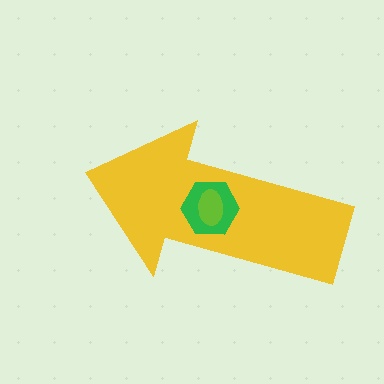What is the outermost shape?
The yellow arrow.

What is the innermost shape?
The lime ellipse.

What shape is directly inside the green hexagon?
The lime ellipse.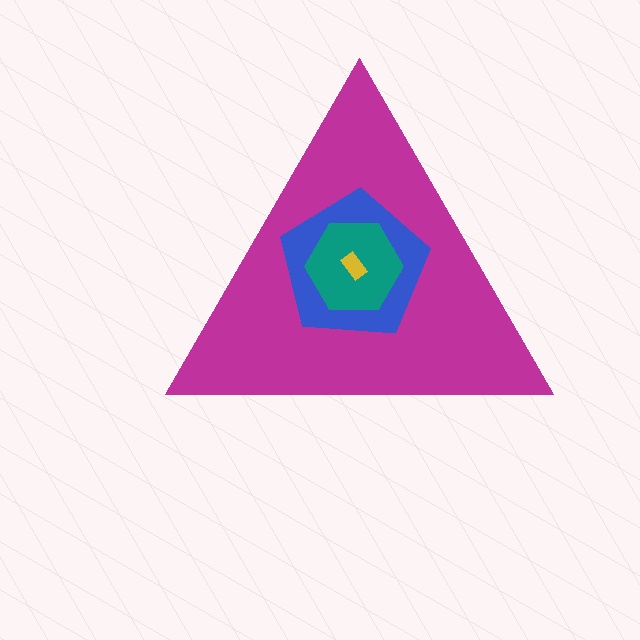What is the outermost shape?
The magenta triangle.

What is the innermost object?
The yellow rectangle.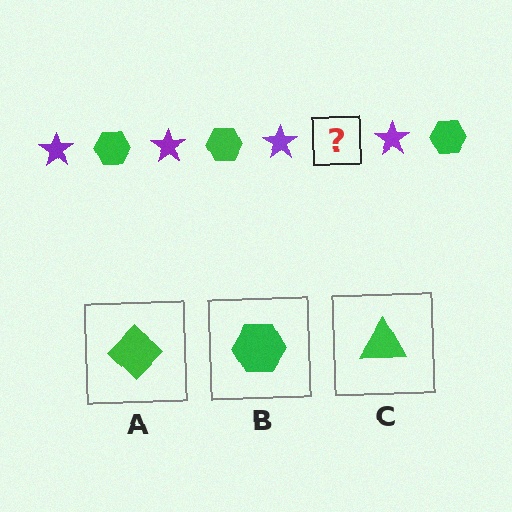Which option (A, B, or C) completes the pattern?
B.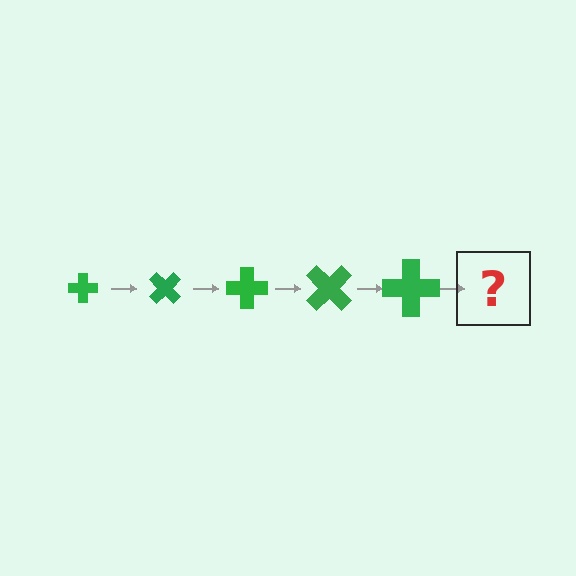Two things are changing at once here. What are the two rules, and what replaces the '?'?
The two rules are that the cross grows larger each step and it rotates 45 degrees each step. The '?' should be a cross, larger than the previous one and rotated 225 degrees from the start.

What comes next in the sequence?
The next element should be a cross, larger than the previous one and rotated 225 degrees from the start.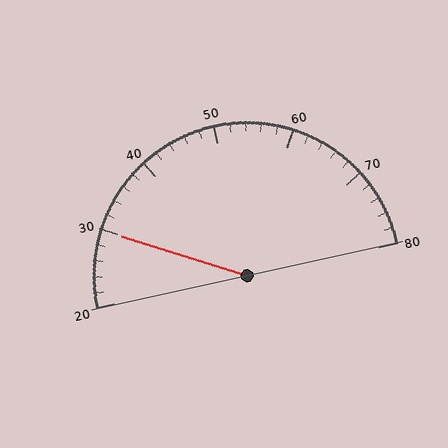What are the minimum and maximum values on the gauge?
The gauge ranges from 20 to 80.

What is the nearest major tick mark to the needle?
The nearest major tick mark is 30.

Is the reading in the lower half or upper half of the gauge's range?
The reading is in the lower half of the range (20 to 80).